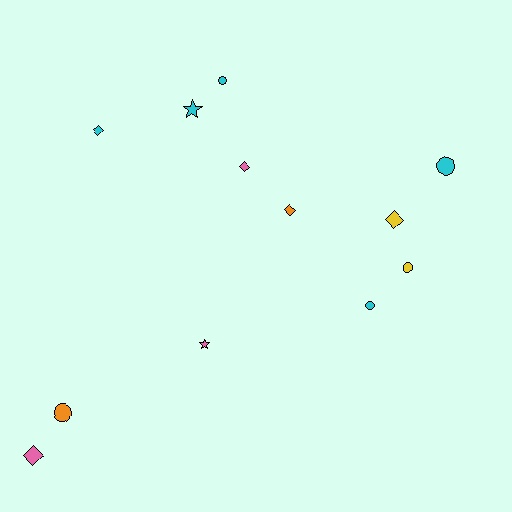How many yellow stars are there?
There are no yellow stars.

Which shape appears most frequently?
Diamond, with 5 objects.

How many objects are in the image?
There are 12 objects.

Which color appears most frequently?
Cyan, with 5 objects.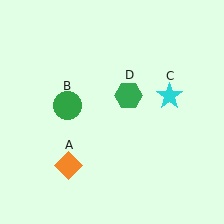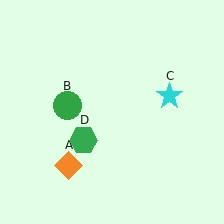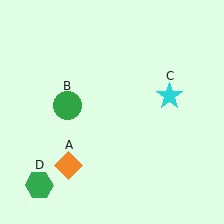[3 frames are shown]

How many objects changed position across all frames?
1 object changed position: green hexagon (object D).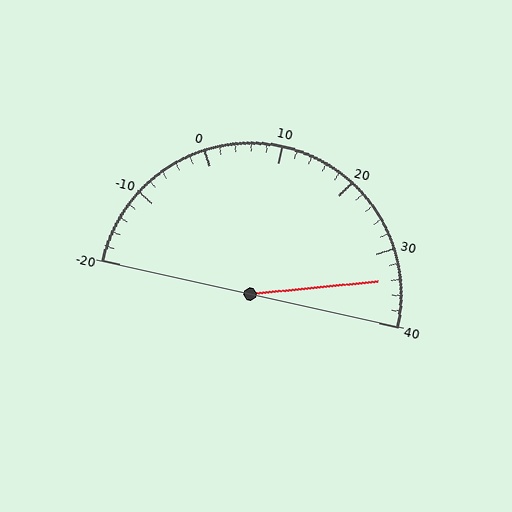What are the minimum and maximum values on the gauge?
The gauge ranges from -20 to 40.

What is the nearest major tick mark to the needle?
The nearest major tick mark is 30.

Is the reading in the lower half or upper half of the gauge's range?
The reading is in the upper half of the range (-20 to 40).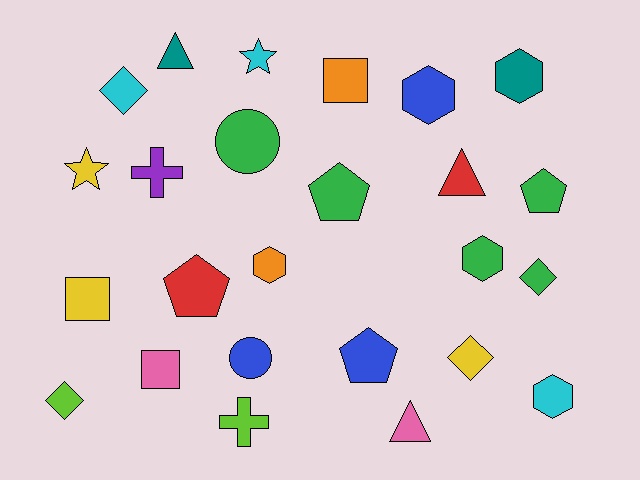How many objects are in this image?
There are 25 objects.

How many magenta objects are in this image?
There are no magenta objects.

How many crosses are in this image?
There are 2 crosses.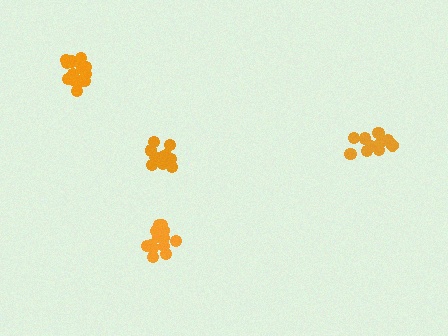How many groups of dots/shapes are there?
There are 4 groups.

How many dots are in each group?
Group 1: 11 dots, Group 2: 10 dots, Group 3: 14 dots, Group 4: 13 dots (48 total).